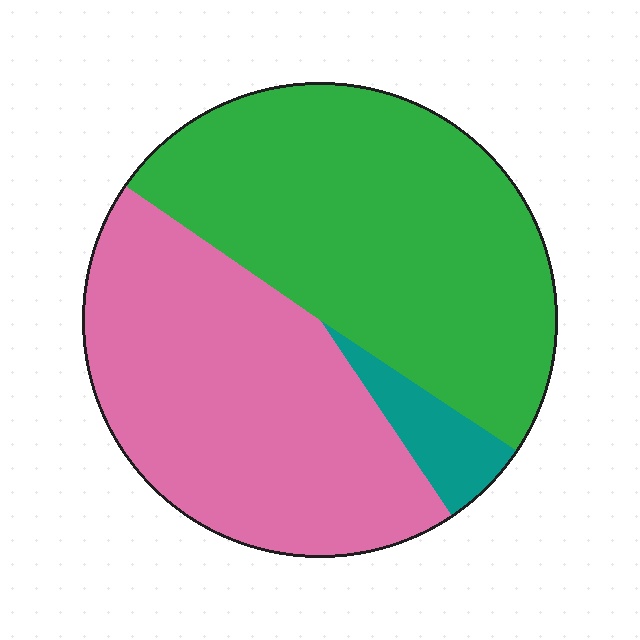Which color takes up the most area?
Green, at roughly 50%.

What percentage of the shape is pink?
Pink covers about 45% of the shape.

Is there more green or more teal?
Green.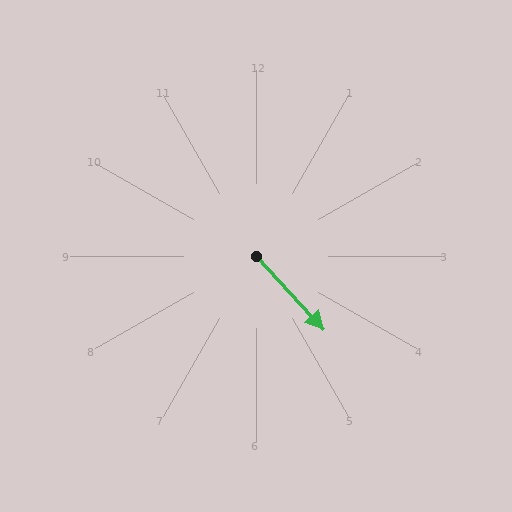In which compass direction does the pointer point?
Southeast.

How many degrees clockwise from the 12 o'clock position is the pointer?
Approximately 137 degrees.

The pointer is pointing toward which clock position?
Roughly 5 o'clock.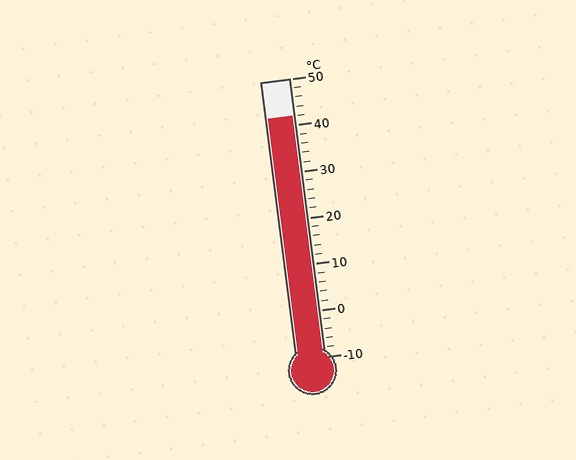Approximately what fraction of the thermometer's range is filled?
The thermometer is filled to approximately 85% of its range.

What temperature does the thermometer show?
The thermometer shows approximately 42°C.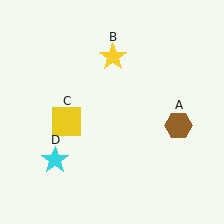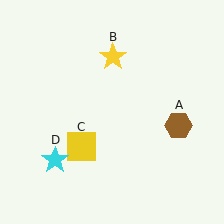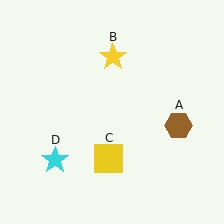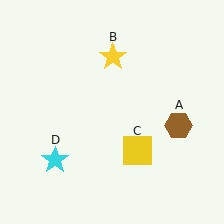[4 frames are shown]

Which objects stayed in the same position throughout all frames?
Brown hexagon (object A) and yellow star (object B) and cyan star (object D) remained stationary.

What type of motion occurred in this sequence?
The yellow square (object C) rotated counterclockwise around the center of the scene.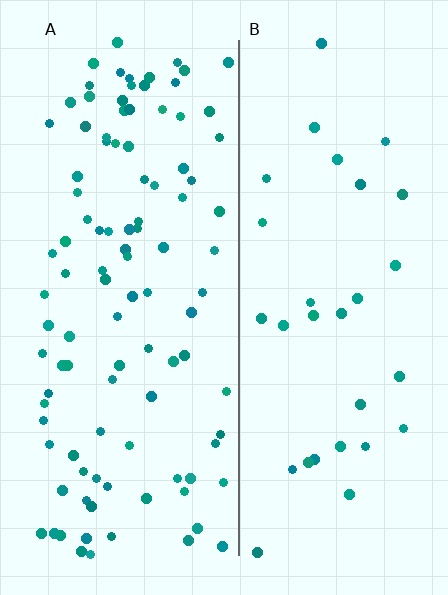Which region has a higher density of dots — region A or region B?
A (the left).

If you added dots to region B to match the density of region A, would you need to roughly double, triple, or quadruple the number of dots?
Approximately triple.